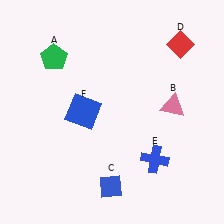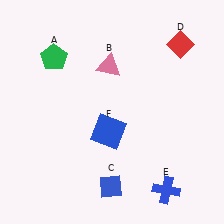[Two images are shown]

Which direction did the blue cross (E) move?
The blue cross (E) moved down.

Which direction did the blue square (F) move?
The blue square (F) moved right.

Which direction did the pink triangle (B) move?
The pink triangle (B) moved left.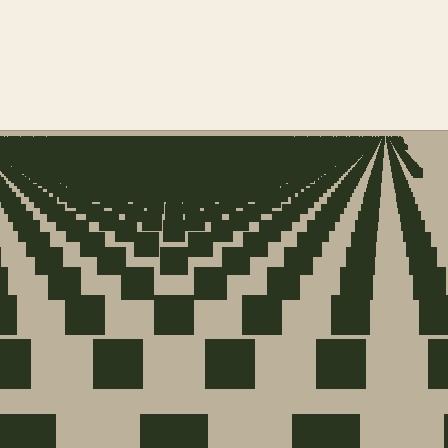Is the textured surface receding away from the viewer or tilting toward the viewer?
The surface is receding away from the viewer. Texture elements get smaller and denser toward the top.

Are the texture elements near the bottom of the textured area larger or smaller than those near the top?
Larger. Near the bottom, elements are closer to the viewer and appear at a bigger on-screen size.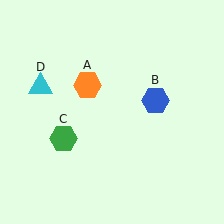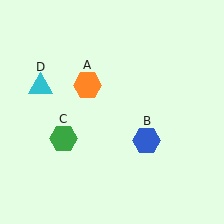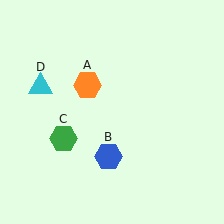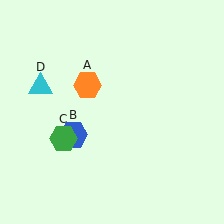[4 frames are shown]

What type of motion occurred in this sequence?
The blue hexagon (object B) rotated clockwise around the center of the scene.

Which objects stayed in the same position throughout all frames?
Orange hexagon (object A) and green hexagon (object C) and cyan triangle (object D) remained stationary.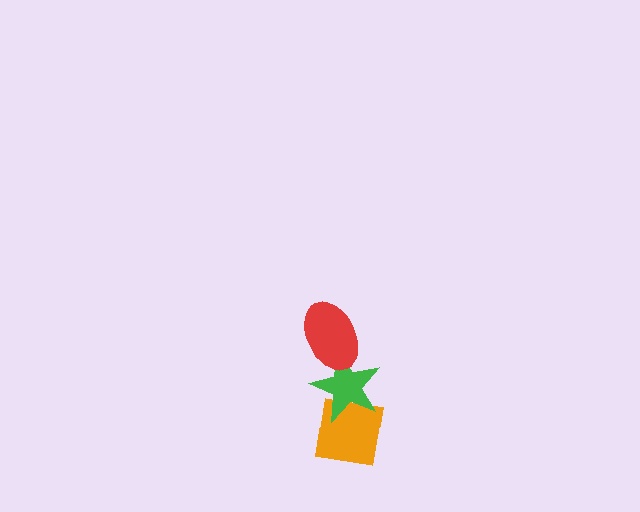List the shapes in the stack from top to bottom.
From top to bottom: the red ellipse, the green star, the orange square.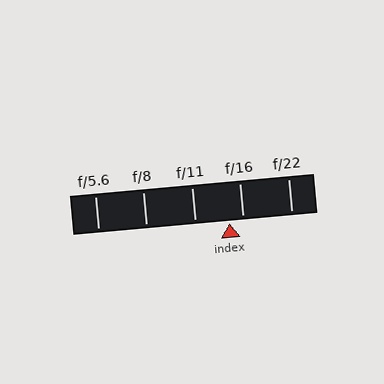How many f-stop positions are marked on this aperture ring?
There are 5 f-stop positions marked.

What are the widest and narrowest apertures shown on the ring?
The widest aperture shown is f/5.6 and the narrowest is f/22.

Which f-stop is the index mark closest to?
The index mark is closest to f/16.